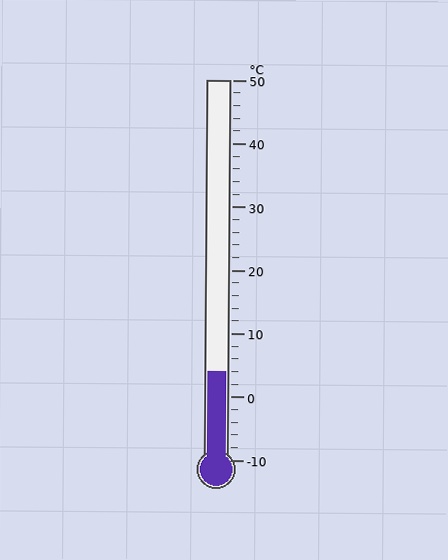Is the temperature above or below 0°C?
The temperature is above 0°C.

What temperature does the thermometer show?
The thermometer shows approximately 4°C.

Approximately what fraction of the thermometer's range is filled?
The thermometer is filled to approximately 25% of its range.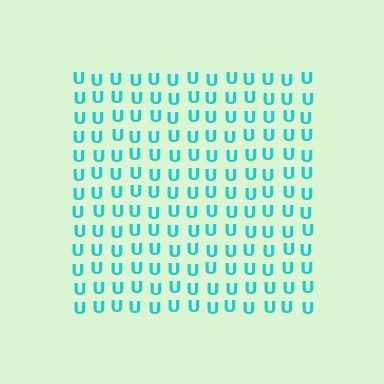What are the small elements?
The small elements are letter U's.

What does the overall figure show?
The overall figure shows a square.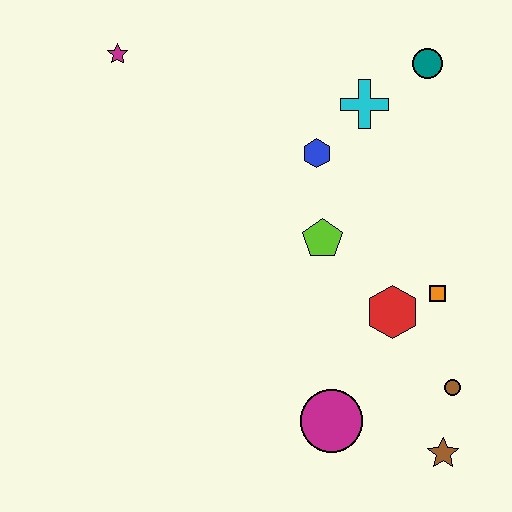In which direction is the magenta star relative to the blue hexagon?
The magenta star is to the left of the blue hexagon.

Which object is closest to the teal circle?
The cyan cross is closest to the teal circle.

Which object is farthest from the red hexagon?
The magenta star is farthest from the red hexagon.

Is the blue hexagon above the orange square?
Yes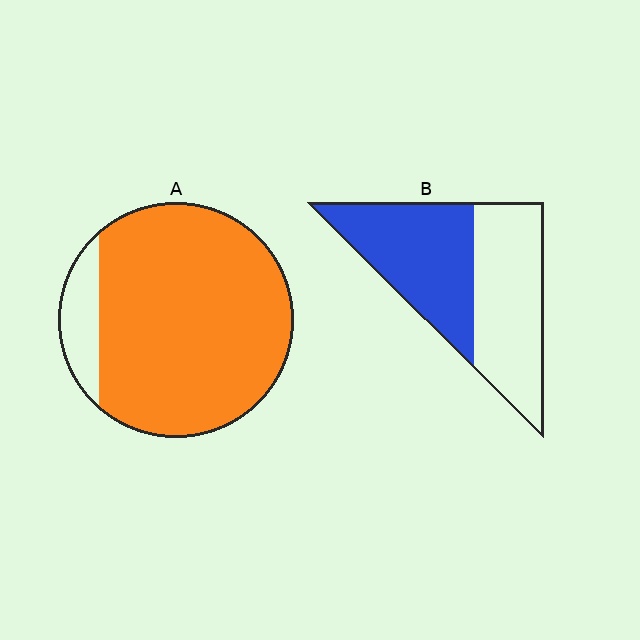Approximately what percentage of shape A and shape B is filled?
A is approximately 90% and B is approximately 50%.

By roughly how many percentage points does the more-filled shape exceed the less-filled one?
By roughly 40 percentage points (A over B).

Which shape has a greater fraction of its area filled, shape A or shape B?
Shape A.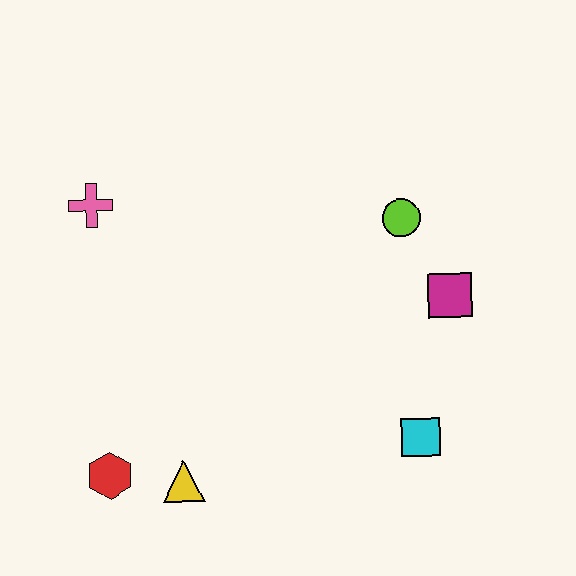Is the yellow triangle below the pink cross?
Yes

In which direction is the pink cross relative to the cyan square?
The pink cross is to the left of the cyan square.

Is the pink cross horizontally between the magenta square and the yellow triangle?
No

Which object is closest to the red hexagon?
The yellow triangle is closest to the red hexagon.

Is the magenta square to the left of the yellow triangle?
No